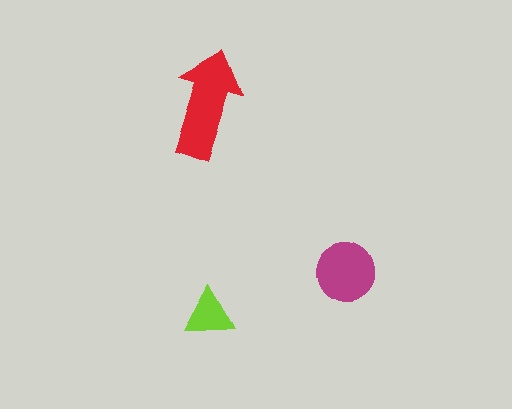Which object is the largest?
The red arrow.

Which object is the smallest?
The lime triangle.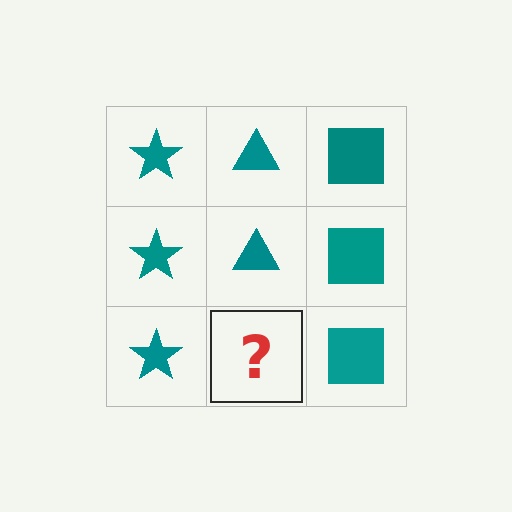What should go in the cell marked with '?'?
The missing cell should contain a teal triangle.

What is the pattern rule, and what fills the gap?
The rule is that each column has a consistent shape. The gap should be filled with a teal triangle.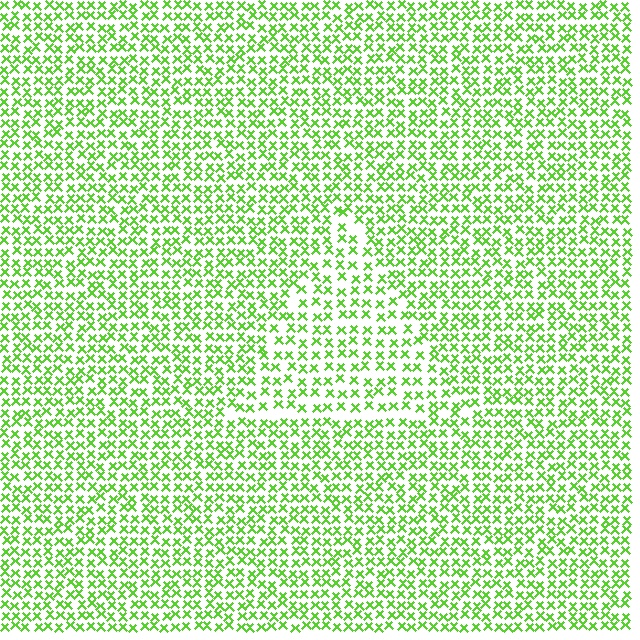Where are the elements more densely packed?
The elements are more densely packed outside the triangle boundary.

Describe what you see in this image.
The image contains small lime elements arranged at two different densities. A triangle-shaped region is visible where the elements are less densely packed than the surrounding area.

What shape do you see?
I see a triangle.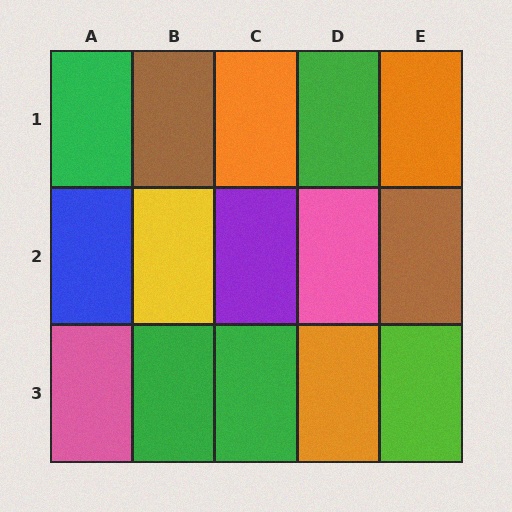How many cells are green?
4 cells are green.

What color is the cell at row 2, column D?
Pink.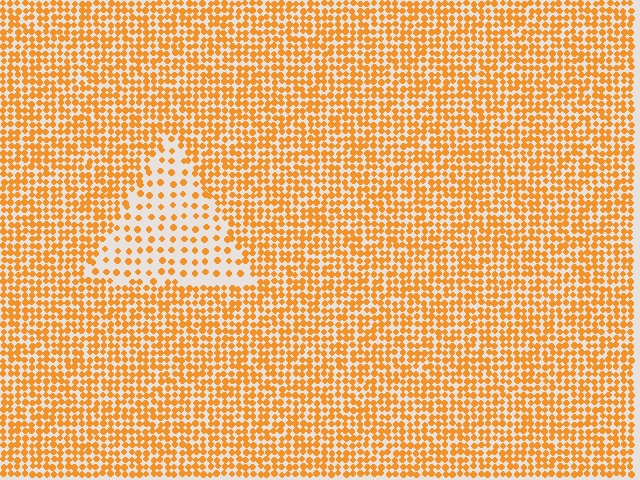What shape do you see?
I see a triangle.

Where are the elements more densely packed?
The elements are more densely packed outside the triangle boundary.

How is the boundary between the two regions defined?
The boundary is defined by a change in element density (approximately 2.4x ratio). All elements are the same color, size, and shape.